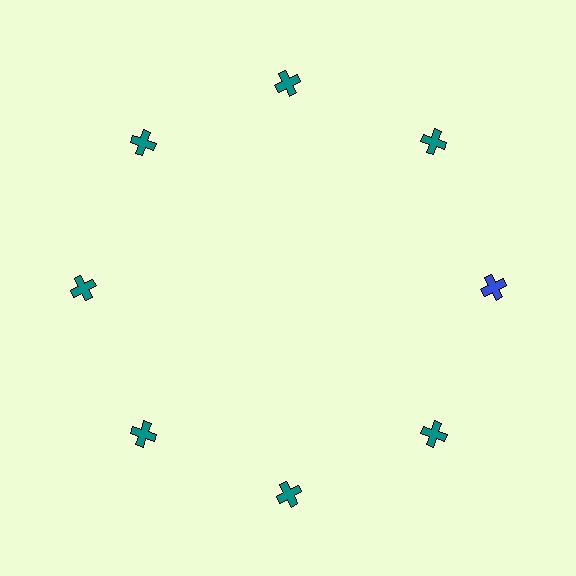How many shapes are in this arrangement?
There are 8 shapes arranged in a ring pattern.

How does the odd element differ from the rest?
It has a different color: blue instead of teal.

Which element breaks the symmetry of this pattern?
The blue cross at roughly the 3 o'clock position breaks the symmetry. All other shapes are teal crosses.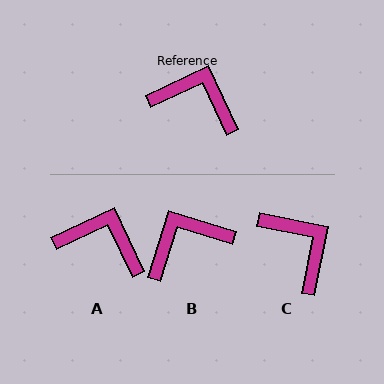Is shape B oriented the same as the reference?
No, it is off by about 48 degrees.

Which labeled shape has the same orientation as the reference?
A.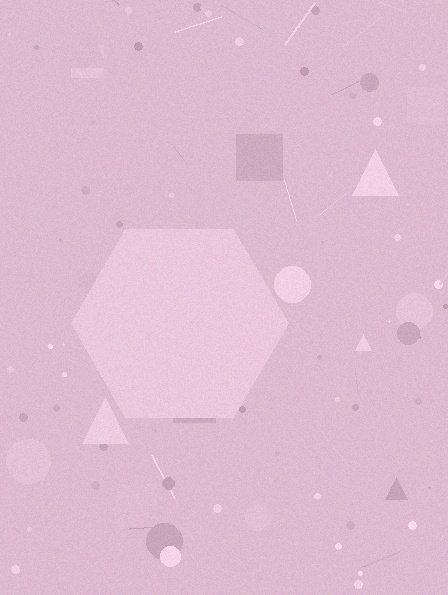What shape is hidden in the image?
A hexagon is hidden in the image.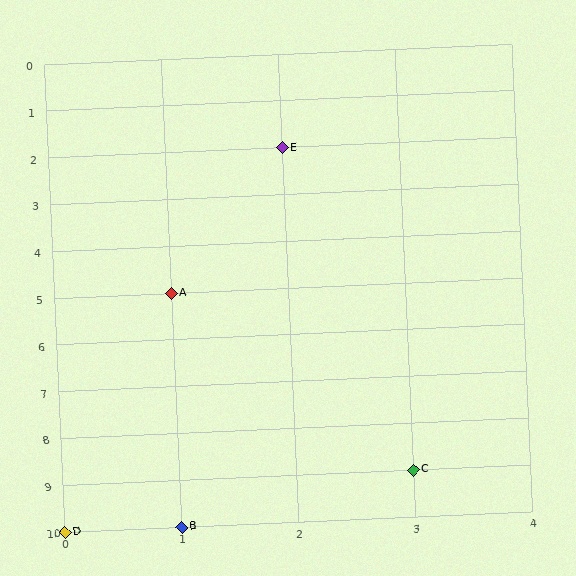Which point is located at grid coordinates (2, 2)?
Point E is at (2, 2).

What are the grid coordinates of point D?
Point D is at grid coordinates (0, 10).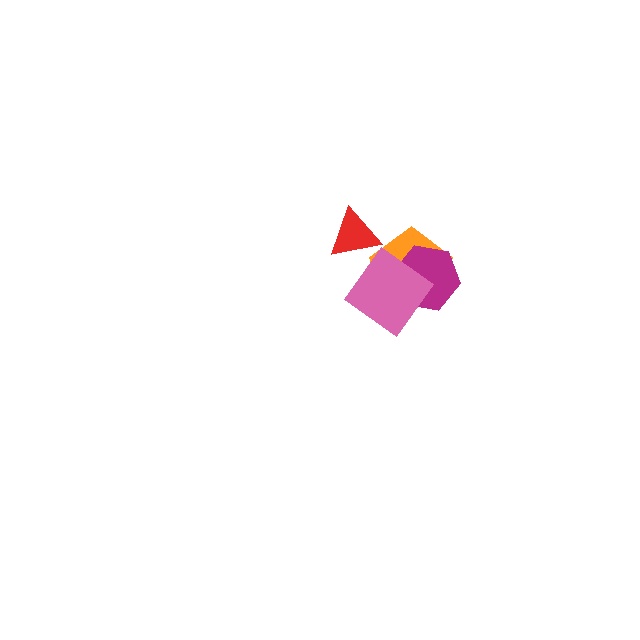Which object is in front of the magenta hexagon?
The pink diamond is in front of the magenta hexagon.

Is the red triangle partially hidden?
Yes, it is partially covered by another shape.